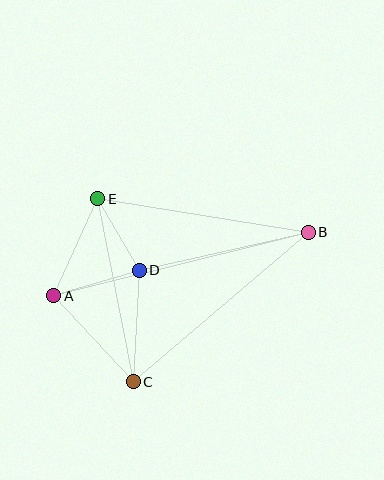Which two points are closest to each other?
Points D and E are closest to each other.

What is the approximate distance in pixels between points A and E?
The distance between A and E is approximately 107 pixels.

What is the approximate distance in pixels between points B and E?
The distance between B and E is approximately 213 pixels.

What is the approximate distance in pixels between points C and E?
The distance between C and E is approximately 187 pixels.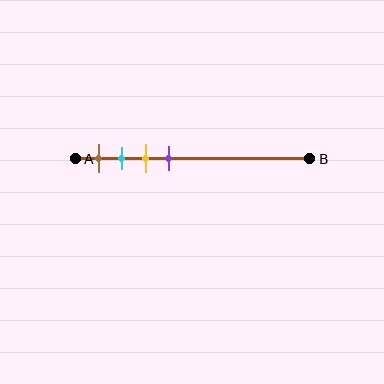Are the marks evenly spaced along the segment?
Yes, the marks are approximately evenly spaced.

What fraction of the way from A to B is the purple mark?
The purple mark is approximately 40% (0.4) of the way from A to B.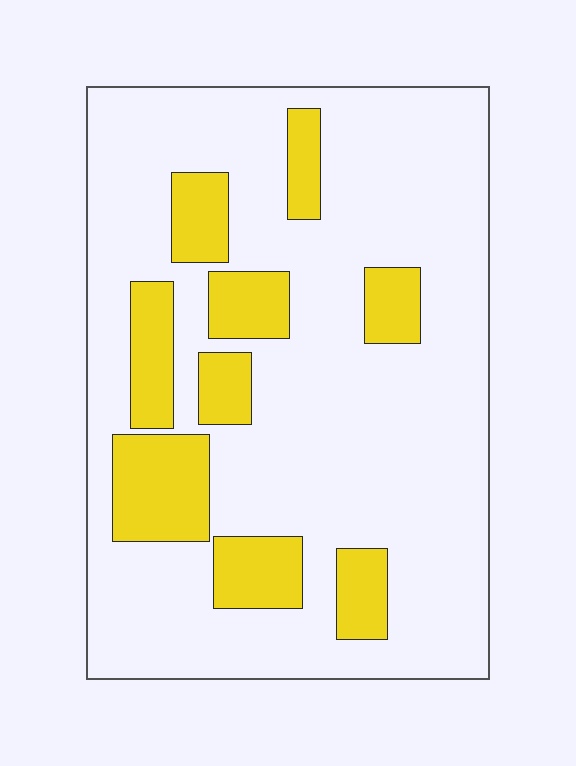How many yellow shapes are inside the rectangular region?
9.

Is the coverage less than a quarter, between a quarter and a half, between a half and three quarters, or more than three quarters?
Less than a quarter.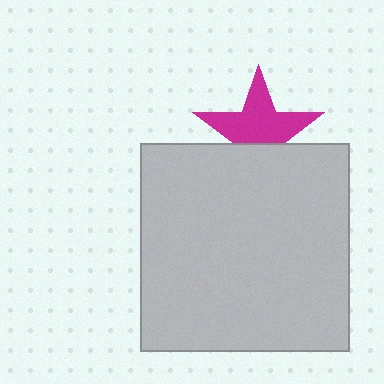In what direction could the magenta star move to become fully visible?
The magenta star could move up. That would shift it out from behind the light gray rectangle entirely.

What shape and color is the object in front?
The object in front is a light gray rectangle.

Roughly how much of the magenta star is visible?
Most of it is visible (roughly 65%).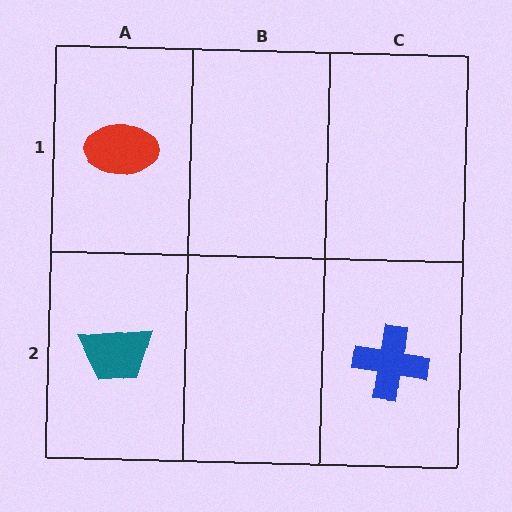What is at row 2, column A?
A teal trapezoid.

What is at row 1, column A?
A red ellipse.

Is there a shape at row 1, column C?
No, that cell is empty.